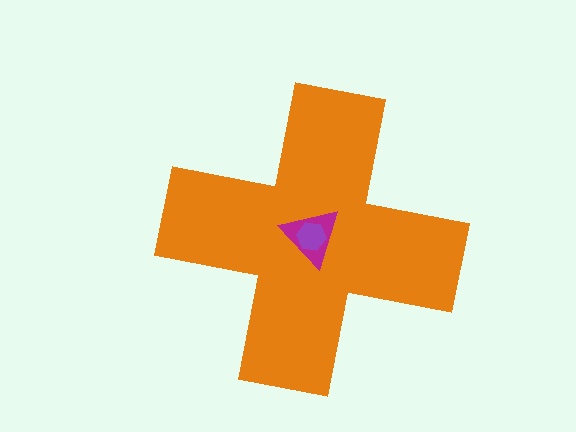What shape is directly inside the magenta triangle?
The purple hexagon.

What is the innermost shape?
The purple hexagon.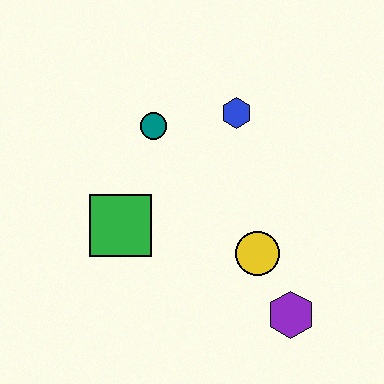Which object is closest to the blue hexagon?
The teal circle is closest to the blue hexagon.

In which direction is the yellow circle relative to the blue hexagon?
The yellow circle is below the blue hexagon.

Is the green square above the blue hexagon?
No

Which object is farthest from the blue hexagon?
The purple hexagon is farthest from the blue hexagon.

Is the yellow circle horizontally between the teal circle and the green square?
No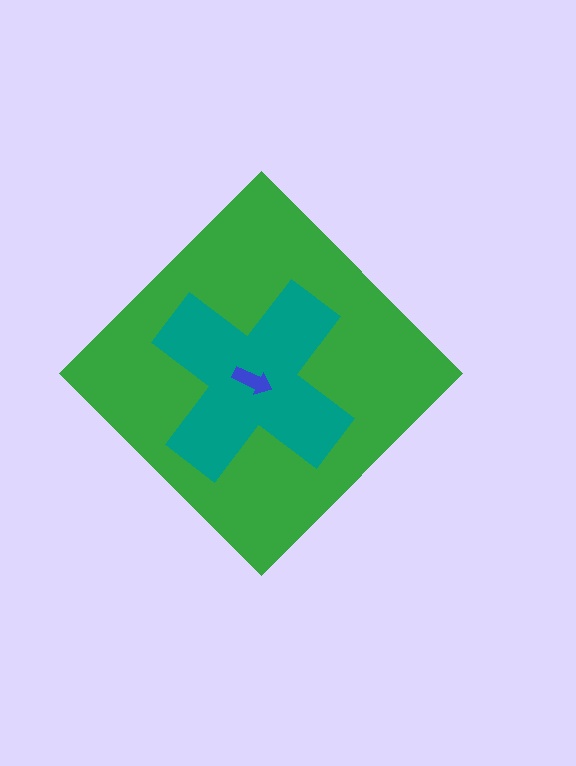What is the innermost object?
The blue arrow.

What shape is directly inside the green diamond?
The teal cross.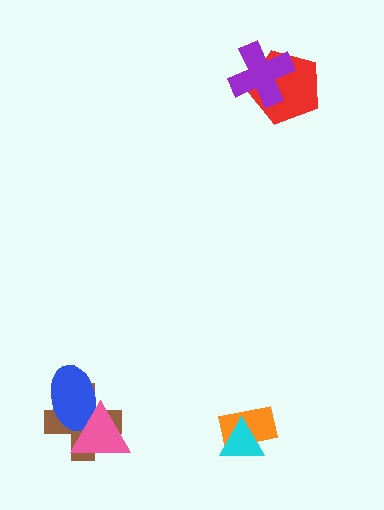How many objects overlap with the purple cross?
1 object overlaps with the purple cross.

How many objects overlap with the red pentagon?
1 object overlaps with the red pentagon.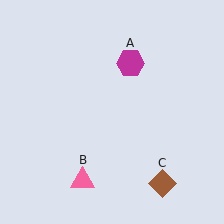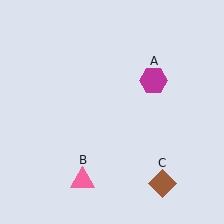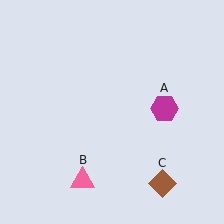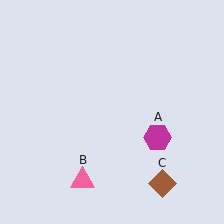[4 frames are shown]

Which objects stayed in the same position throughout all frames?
Pink triangle (object B) and brown diamond (object C) remained stationary.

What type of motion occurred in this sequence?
The magenta hexagon (object A) rotated clockwise around the center of the scene.